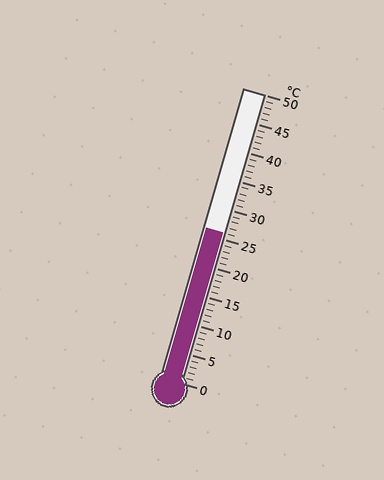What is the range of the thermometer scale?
The thermometer scale ranges from 0°C to 50°C.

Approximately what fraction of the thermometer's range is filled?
The thermometer is filled to approximately 50% of its range.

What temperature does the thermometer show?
The thermometer shows approximately 26°C.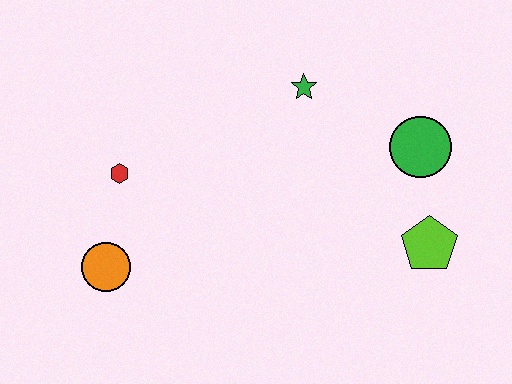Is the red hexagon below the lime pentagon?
No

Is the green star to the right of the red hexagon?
Yes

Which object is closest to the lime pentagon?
The green circle is closest to the lime pentagon.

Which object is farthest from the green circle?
The orange circle is farthest from the green circle.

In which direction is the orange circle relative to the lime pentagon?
The orange circle is to the left of the lime pentagon.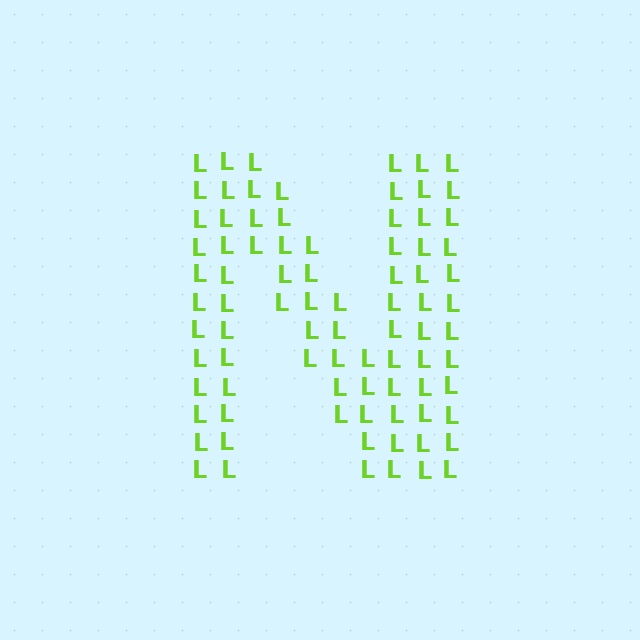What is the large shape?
The large shape is the letter N.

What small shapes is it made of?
It is made of small letter L's.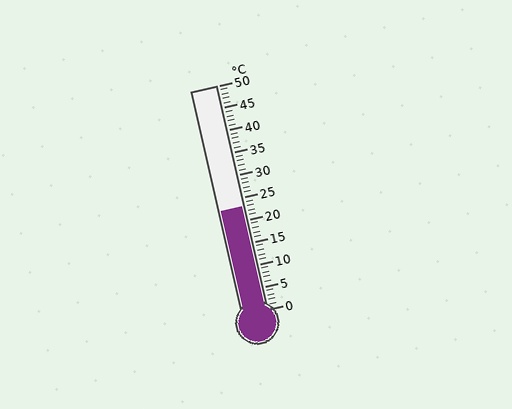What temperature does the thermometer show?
The thermometer shows approximately 23°C.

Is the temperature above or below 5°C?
The temperature is above 5°C.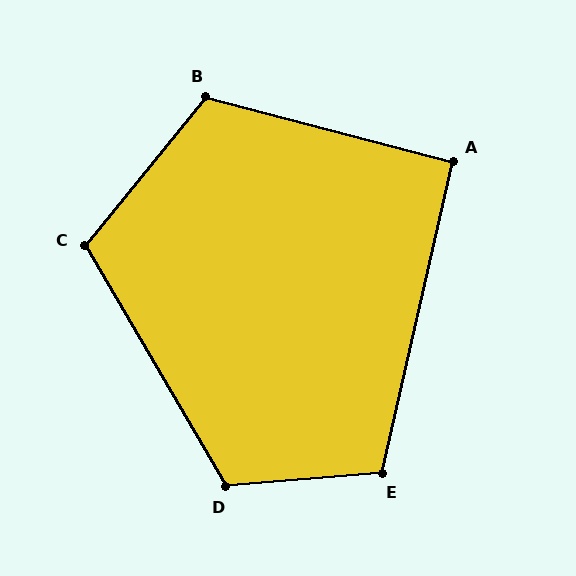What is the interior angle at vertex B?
Approximately 115 degrees (obtuse).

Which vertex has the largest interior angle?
D, at approximately 116 degrees.